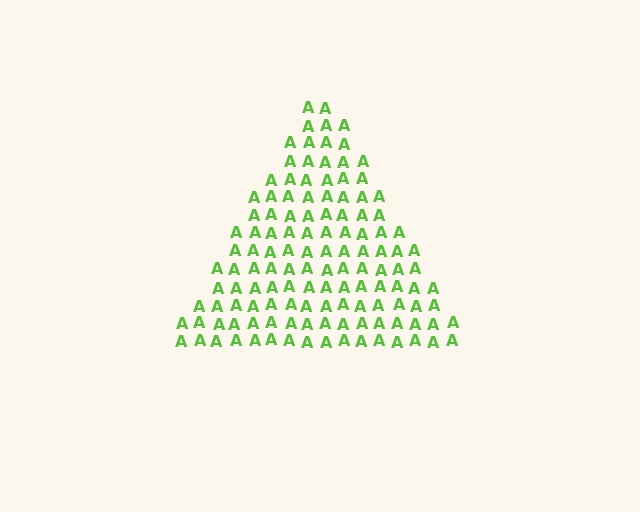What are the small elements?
The small elements are letter A's.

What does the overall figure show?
The overall figure shows a triangle.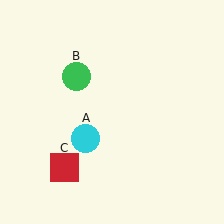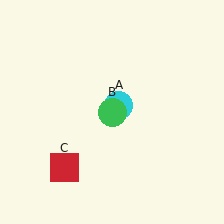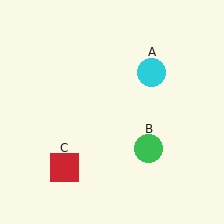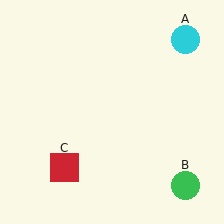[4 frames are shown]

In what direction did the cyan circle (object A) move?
The cyan circle (object A) moved up and to the right.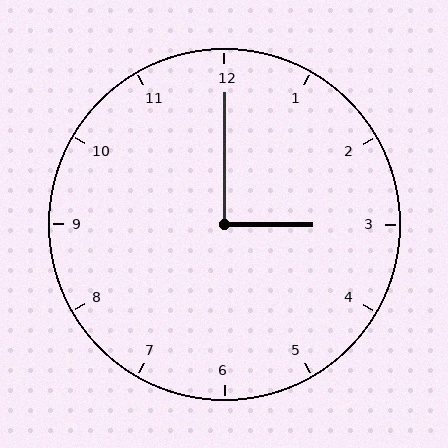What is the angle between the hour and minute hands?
Approximately 90 degrees.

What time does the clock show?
3:00.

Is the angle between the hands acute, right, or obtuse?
It is right.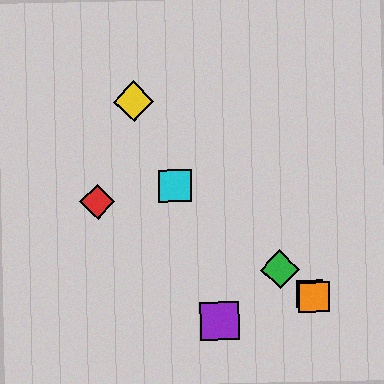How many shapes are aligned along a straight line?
4 shapes (the blue square, the green diamond, the orange square, the cyan square) are aligned along a straight line.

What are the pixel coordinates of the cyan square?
The cyan square is at (175, 186).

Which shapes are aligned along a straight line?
The blue square, the green diamond, the orange square, the cyan square are aligned along a straight line.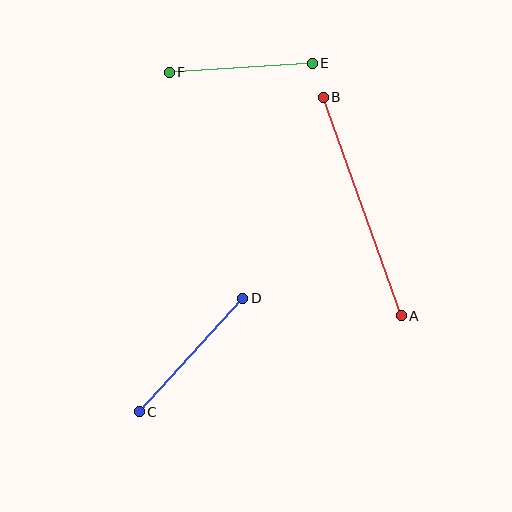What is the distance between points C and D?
The distance is approximately 153 pixels.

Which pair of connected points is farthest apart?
Points A and B are farthest apart.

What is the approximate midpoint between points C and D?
The midpoint is at approximately (191, 355) pixels.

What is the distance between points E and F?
The distance is approximately 143 pixels.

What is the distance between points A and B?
The distance is approximately 232 pixels.